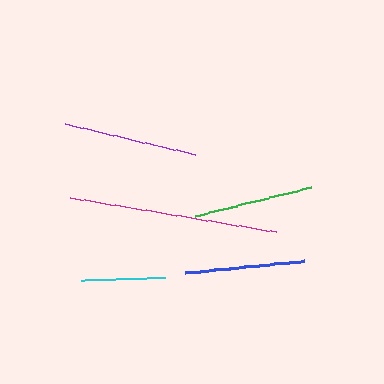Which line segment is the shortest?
The cyan line is the shortest at approximately 84 pixels.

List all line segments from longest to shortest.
From longest to shortest: magenta, purple, blue, green, cyan.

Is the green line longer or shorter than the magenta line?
The magenta line is longer than the green line.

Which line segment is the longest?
The magenta line is the longest at approximately 209 pixels.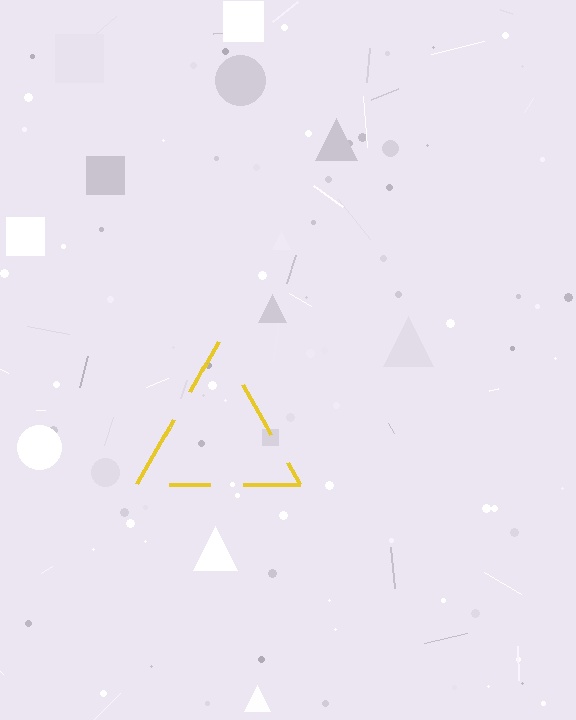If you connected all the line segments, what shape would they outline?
They would outline a triangle.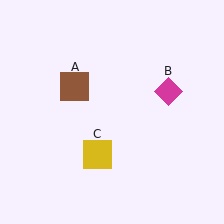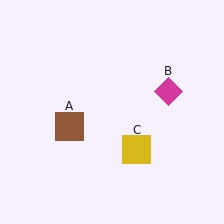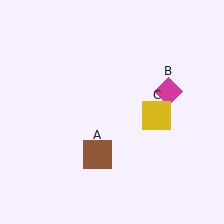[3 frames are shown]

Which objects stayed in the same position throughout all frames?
Magenta diamond (object B) remained stationary.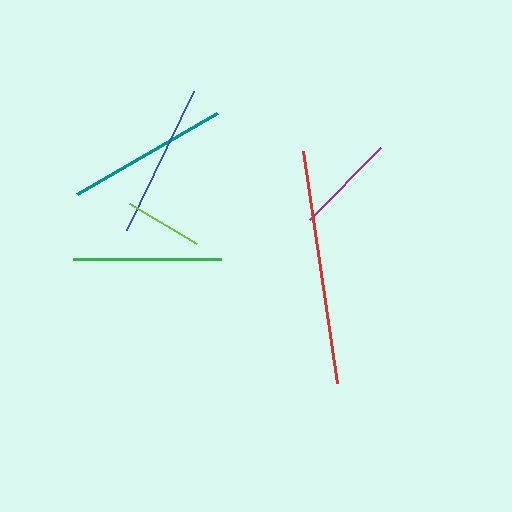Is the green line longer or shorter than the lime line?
The green line is longer than the lime line.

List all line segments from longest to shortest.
From longest to shortest: red, teal, blue, green, purple, lime.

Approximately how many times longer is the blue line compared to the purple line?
The blue line is approximately 1.5 times the length of the purple line.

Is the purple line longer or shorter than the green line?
The green line is longer than the purple line.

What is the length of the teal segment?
The teal segment is approximately 161 pixels long.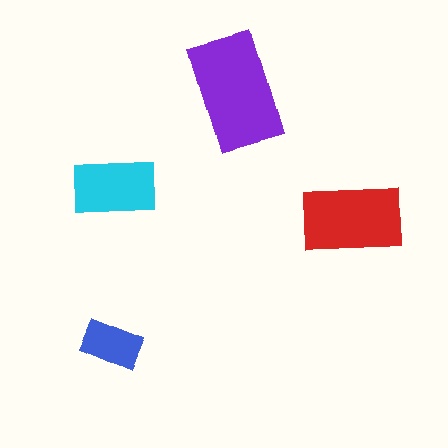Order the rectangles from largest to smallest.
the purple one, the red one, the cyan one, the blue one.